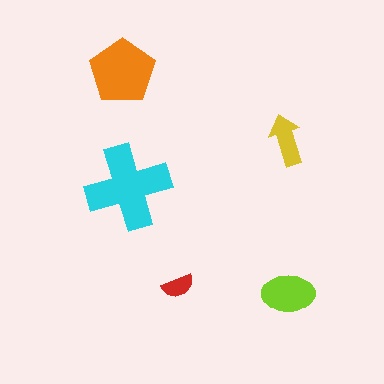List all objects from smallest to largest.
The red semicircle, the yellow arrow, the lime ellipse, the orange pentagon, the cyan cross.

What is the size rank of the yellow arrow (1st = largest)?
4th.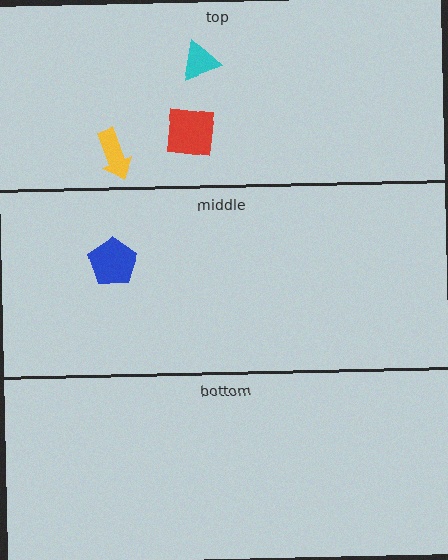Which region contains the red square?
The top region.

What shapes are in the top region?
The cyan triangle, the yellow arrow, the red square.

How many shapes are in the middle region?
1.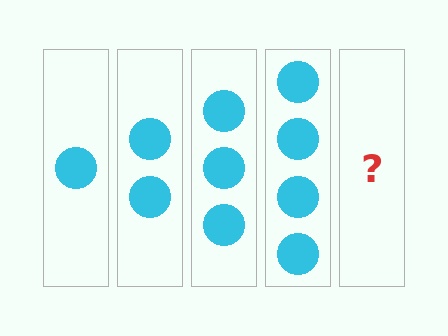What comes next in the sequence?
The next element should be 5 circles.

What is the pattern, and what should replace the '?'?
The pattern is that each step adds one more circle. The '?' should be 5 circles.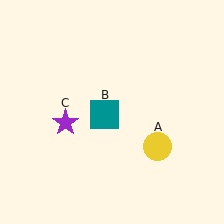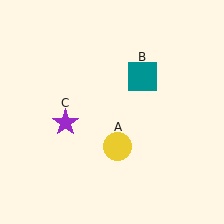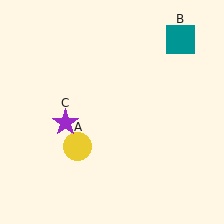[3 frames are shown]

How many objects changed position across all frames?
2 objects changed position: yellow circle (object A), teal square (object B).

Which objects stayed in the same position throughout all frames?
Purple star (object C) remained stationary.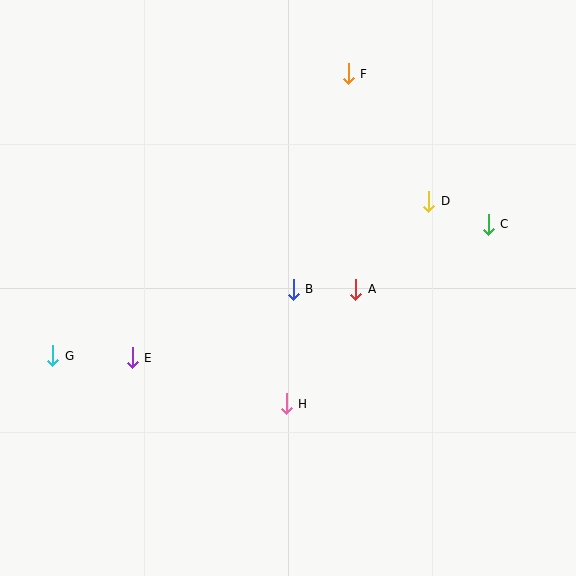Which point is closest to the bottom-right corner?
Point H is closest to the bottom-right corner.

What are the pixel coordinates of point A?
Point A is at (356, 289).